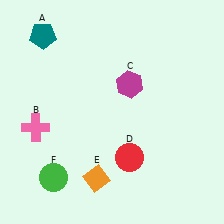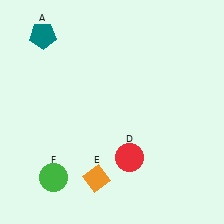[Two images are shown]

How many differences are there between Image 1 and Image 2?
There are 2 differences between the two images.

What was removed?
The pink cross (B), the magenta hexagon (C) were removed in Image 2.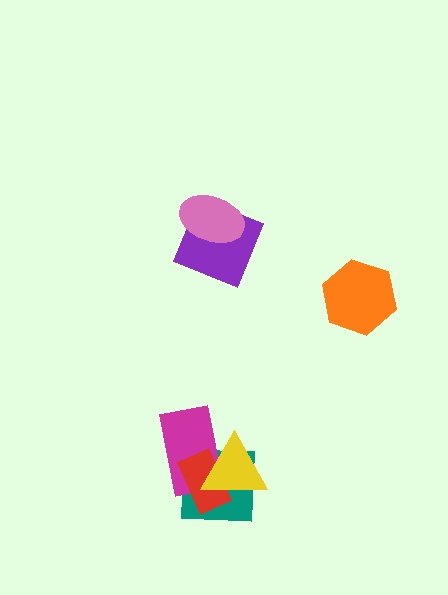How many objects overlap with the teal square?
3 objects overlap with the teal square.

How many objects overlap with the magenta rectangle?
3 objects overlap with the magenta rectangle.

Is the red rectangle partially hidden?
Yes, it is partially covered by another shape.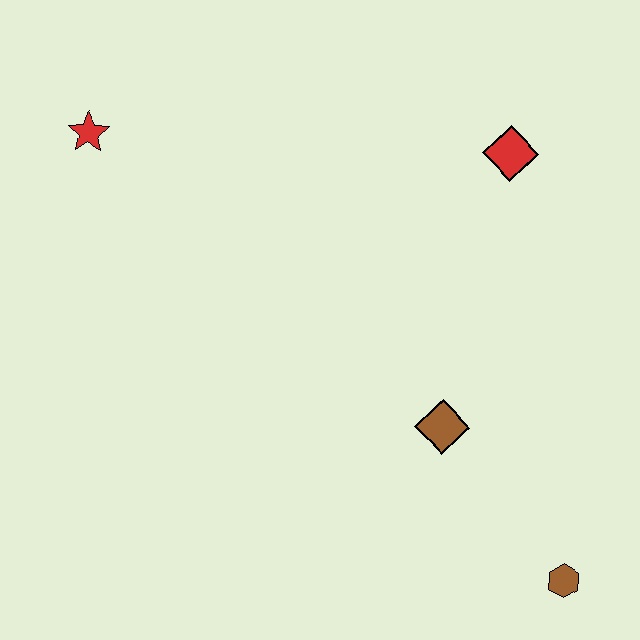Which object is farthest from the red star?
The brown hexagon is farthest from the red star.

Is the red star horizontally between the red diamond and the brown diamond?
No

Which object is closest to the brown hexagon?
The brown diamond is closest to the brown hexagon.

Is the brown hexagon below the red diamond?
Yes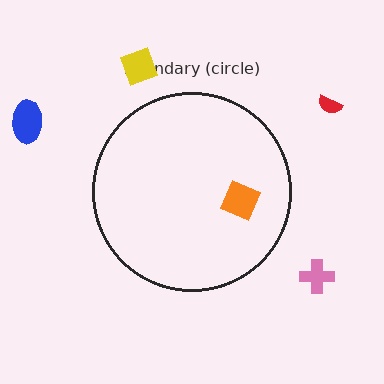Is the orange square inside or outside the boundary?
Inside.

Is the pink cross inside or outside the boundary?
Outside.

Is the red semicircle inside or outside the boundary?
Outside.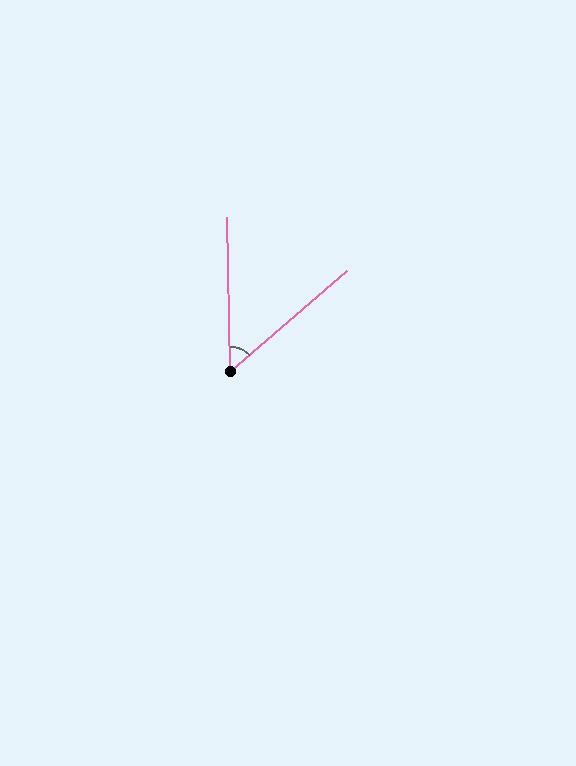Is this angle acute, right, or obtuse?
It is acute.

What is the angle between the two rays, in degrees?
Approximately 50 degrees.